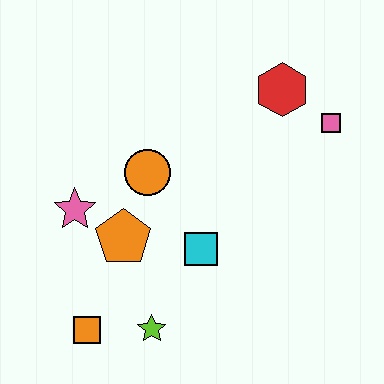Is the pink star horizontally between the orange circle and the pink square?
No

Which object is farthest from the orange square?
The pink square is farthest from the orange square.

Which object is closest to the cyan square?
The orange pentagon is closest to the cyan square.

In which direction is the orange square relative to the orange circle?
The orange square is below the orange circle.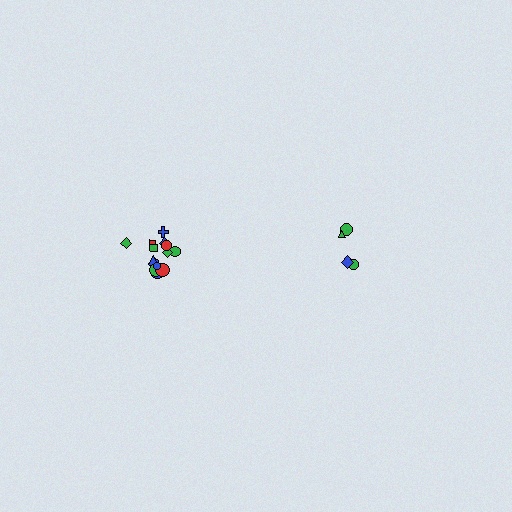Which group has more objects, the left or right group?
The left group.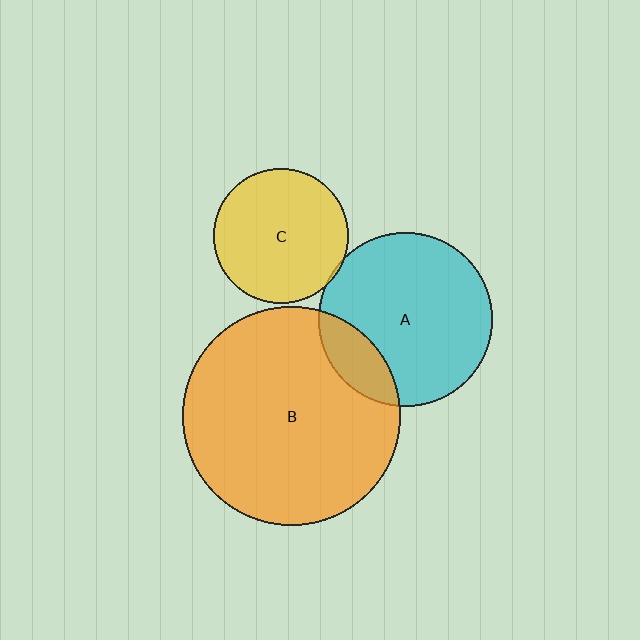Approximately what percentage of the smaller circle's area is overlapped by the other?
Approximately 15%.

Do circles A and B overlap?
Yes.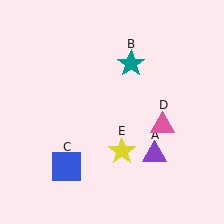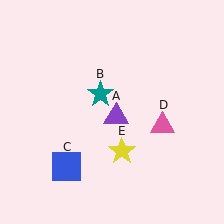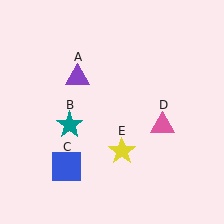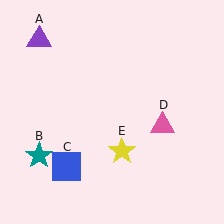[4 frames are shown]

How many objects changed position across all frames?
2 objects changed position: purple triangle (object A), teal star (object B).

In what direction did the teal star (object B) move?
The teal star (object B) moved down and to the left.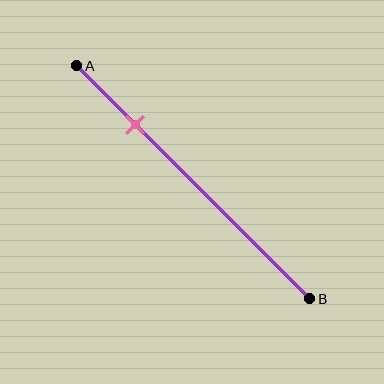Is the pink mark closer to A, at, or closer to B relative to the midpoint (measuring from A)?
The pink mark is closer to point A than the midpoint of segment AB.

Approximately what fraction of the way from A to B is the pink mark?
The pink mark is approximately 25% of the way from A to B.